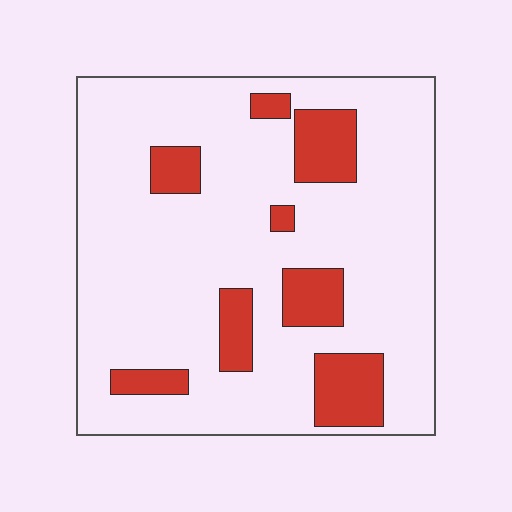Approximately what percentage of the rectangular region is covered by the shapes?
Approximately 15%.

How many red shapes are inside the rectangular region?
8.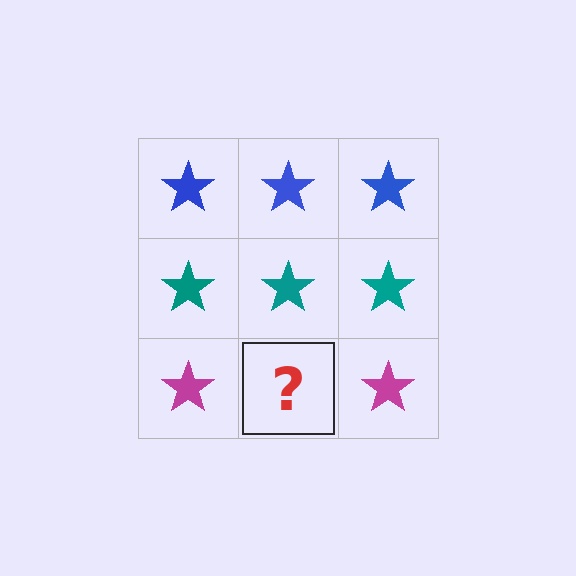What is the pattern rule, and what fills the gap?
The rule is that each row has a consistent color. The gap should be filled with a magenta star.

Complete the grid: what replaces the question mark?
The question mark should be replaced with a magenta star.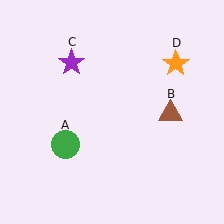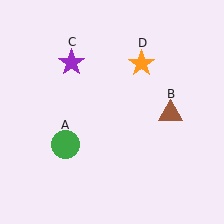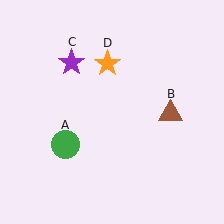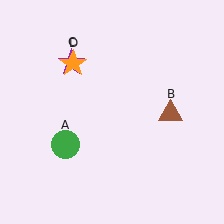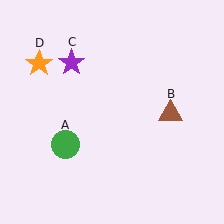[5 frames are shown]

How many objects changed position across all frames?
1 object changed position: orange star (object D).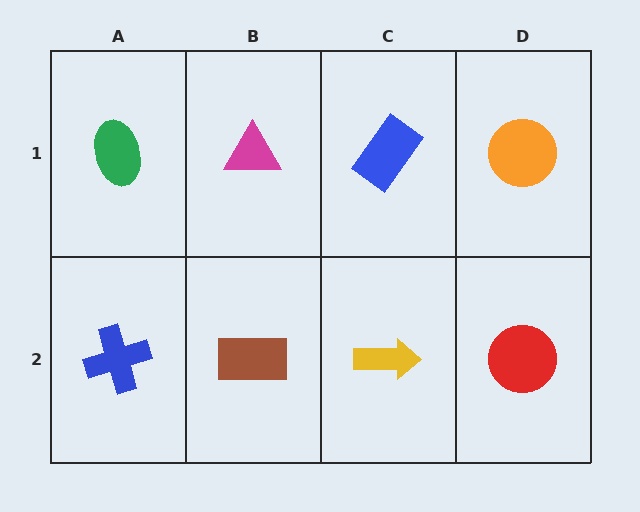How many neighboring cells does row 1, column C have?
3.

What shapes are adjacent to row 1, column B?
A brown rectangle (row 2, column B), a green ellipse (row 1, column A), a blue rectangle (row 1, column C).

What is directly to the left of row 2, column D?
A yellow arrow.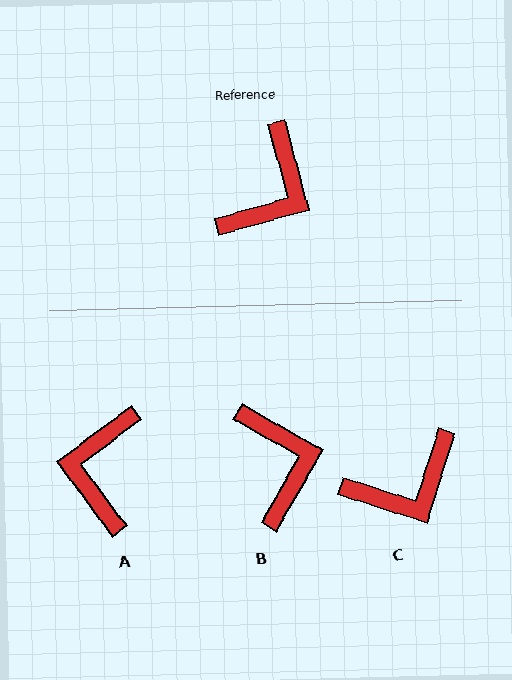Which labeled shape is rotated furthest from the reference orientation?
A, about 158 degrees away.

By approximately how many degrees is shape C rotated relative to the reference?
Approximately 33 degrees clockwise.